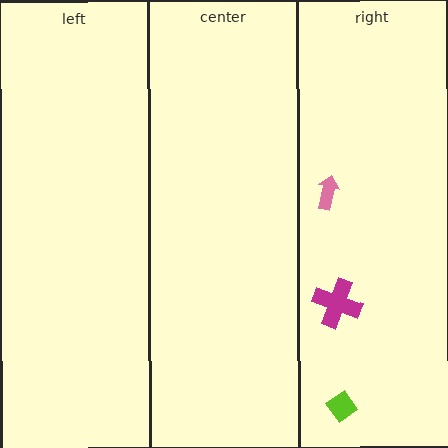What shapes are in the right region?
The pink arrow, the magenta cross, the lime diamond.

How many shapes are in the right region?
3.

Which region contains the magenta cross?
The right region.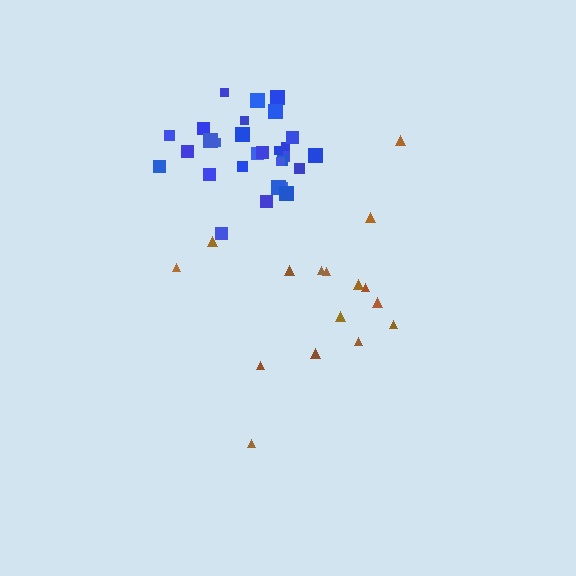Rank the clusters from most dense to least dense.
blue, brown.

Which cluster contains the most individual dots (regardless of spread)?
Blue (30).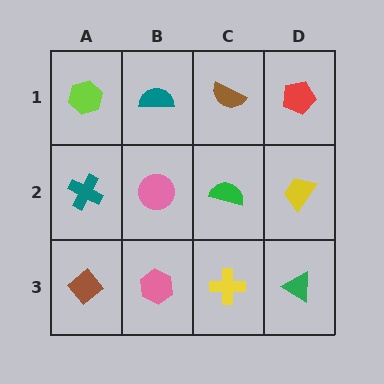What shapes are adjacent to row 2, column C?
A brown semicircle (row 1, column C), a yellow cross (row 3, column C), a pink circle (row 2, column B), a yellow trapezoid (row 2, column D).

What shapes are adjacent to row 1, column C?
A green semicircle (row 2, column C), a teal semicircle (row 1, column B), a red pentagon (row 1, column D).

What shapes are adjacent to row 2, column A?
A lime hexagon (row 1, column A), a brown diamond (row 3, column A), a pink circle (row 2, column B).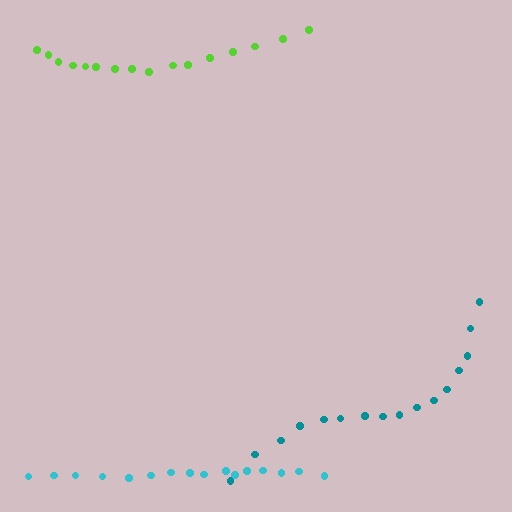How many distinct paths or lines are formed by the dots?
There are 3 distinct paths.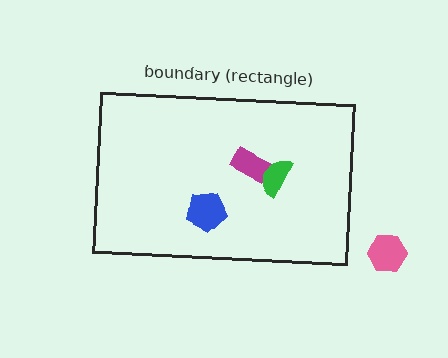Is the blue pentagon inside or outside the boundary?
Inside.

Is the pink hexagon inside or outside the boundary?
Outside.